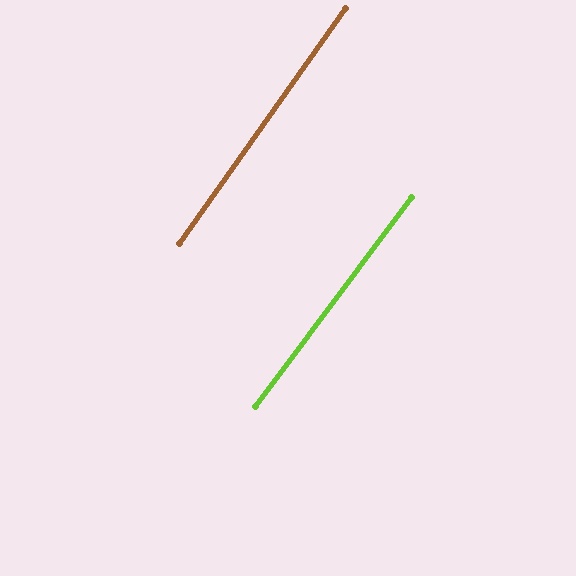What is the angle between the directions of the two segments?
Approximately 1 degree.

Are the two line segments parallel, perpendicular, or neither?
Parallel — their directions differ by only 1.4°.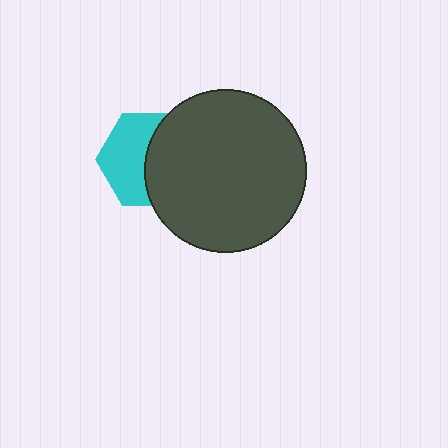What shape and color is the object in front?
The object in front is a dark gray circle.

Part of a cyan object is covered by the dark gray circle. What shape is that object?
It is a hexagon.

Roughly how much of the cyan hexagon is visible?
About half of it is visible (roughly 51%).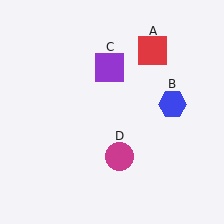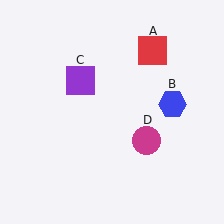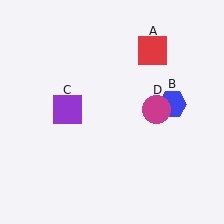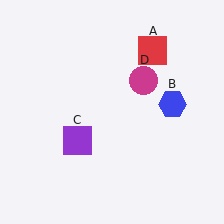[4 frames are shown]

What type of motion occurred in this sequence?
The purple square (object C), magenta circle (object D) rotated counterclockwise around the center of the scene.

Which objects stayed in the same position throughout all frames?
Red square (object A) and blue hexagon (object B) remained stationary.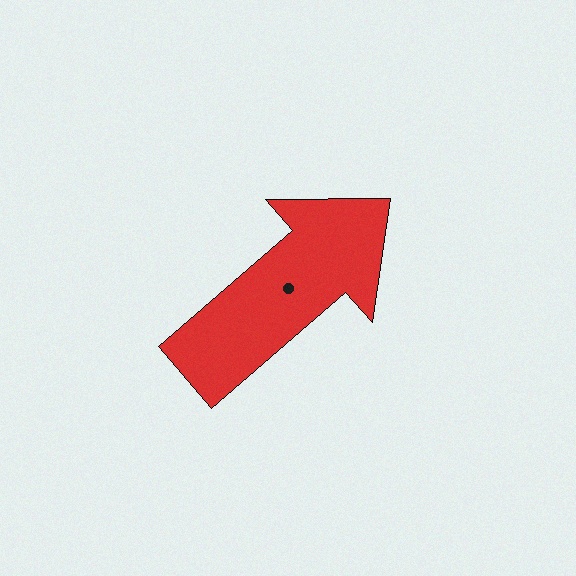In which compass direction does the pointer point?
Northeast.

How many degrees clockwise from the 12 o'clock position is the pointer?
Approximately 49 degrees.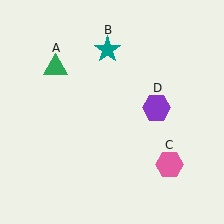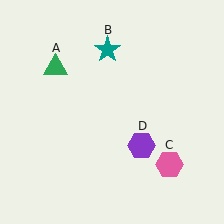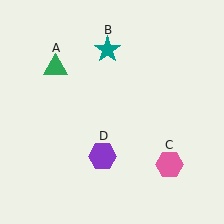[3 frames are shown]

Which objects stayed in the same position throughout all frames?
Green triangle (object A) and teal star (object B) and pink hexagon (object C) remained stationary.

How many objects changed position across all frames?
1 object changed position: purple hexagon (object D).